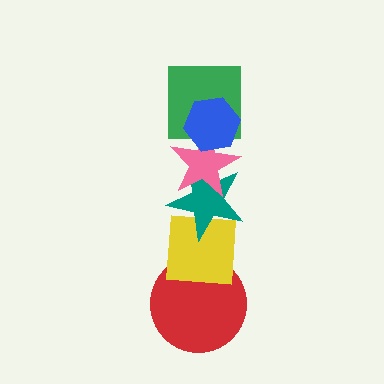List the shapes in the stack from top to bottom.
From top to bottom: the blue hexagon, the green square, the pink star, the teal star, the yellow square, the red circle.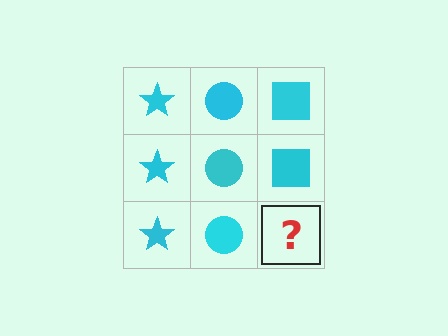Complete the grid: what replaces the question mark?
The question mark should be replaced with a cyan square.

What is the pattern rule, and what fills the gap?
The rule is that each column has a consistent shape. The gap should be filled with a cyan square.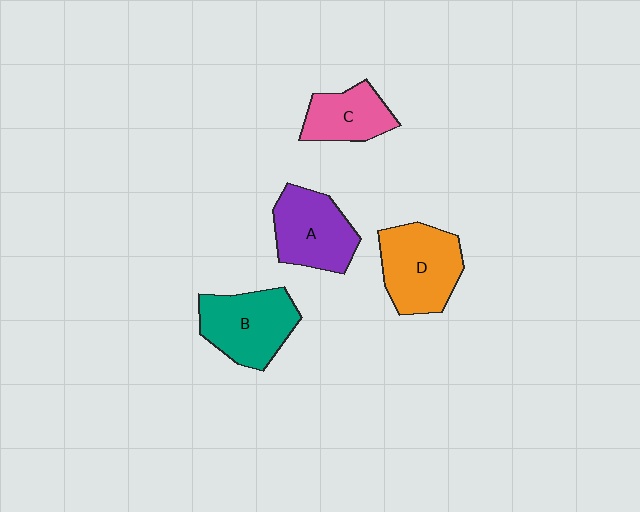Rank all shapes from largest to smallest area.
From largest to smallest: D (orange), B (teal), A (purple), C (pink).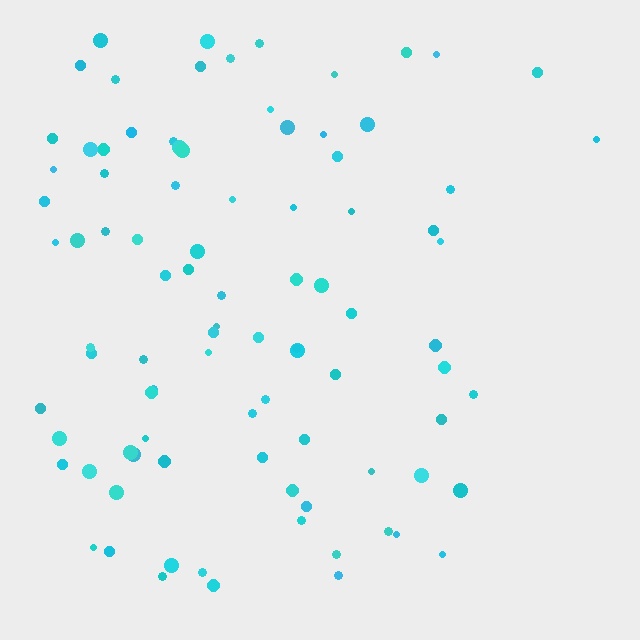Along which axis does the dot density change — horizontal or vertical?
Horizontal.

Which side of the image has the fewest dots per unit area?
The right.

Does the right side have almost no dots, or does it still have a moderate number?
Still a moderate number, just noticeably fewer than the left.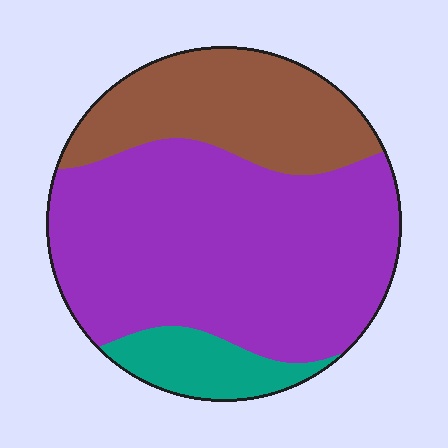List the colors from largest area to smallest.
From largest to smallest: purple, brown, teal.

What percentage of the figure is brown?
Brown covers around 25% of the figure.